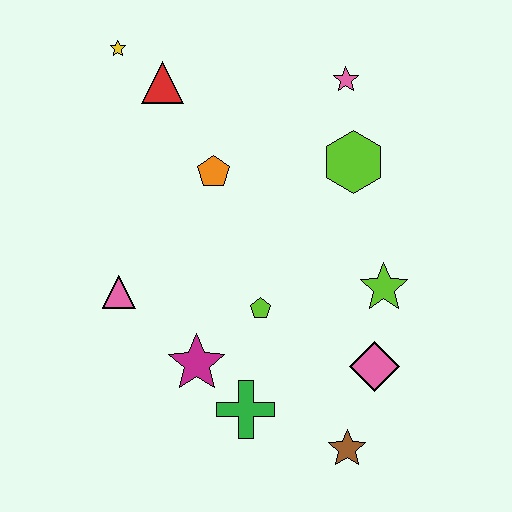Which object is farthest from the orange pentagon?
The brown star is farthest from the orange pentagon.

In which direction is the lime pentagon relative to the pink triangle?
The lime pentagon is to the right of the pink triangle.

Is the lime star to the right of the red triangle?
Yes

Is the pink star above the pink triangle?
Yes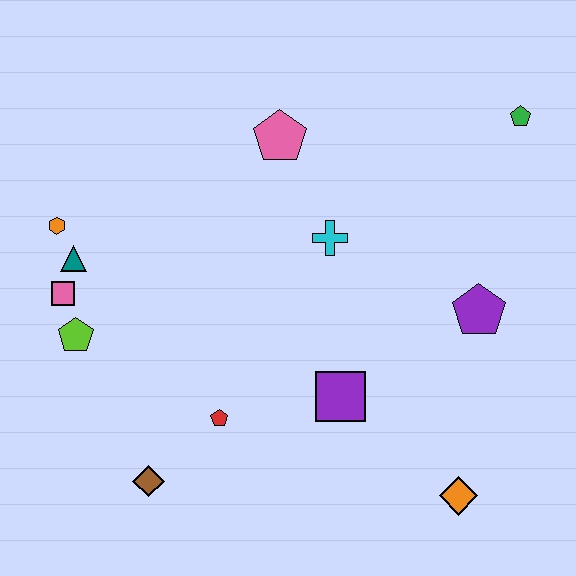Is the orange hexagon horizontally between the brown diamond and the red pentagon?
No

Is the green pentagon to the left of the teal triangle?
No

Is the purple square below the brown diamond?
No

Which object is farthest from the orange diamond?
The orange hexagon is farthest from the orange diamond.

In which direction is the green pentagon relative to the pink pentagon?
The green pentagon is to the right of the pink pentagon.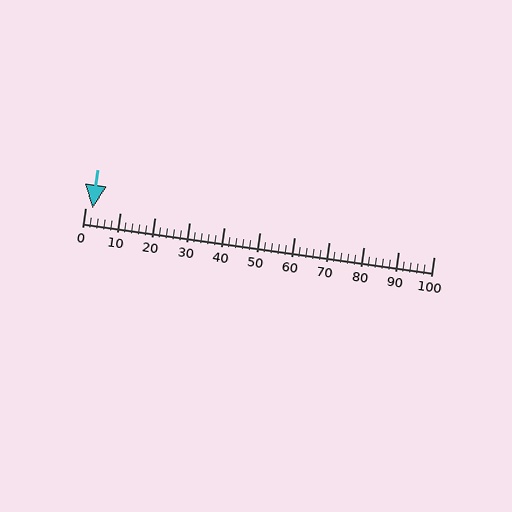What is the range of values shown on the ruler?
The ruler shows values from 0 to 100.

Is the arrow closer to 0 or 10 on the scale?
The arrow is closer to 0.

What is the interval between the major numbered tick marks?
The major tick marks are spaced 10 units apart.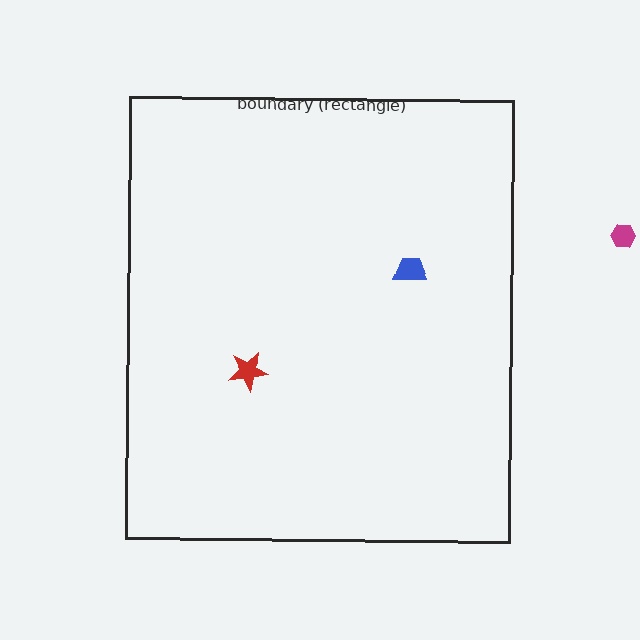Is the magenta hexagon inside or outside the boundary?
Outside.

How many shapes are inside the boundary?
2 inside, 1 outside.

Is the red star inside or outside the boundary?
Inside.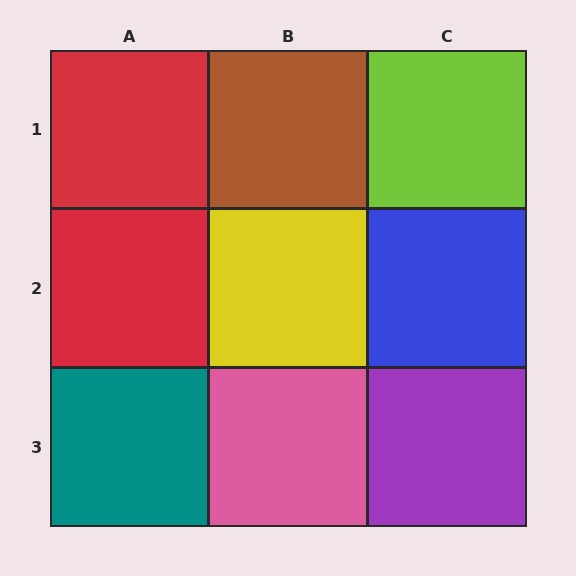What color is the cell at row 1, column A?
Red.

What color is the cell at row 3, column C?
Purple.